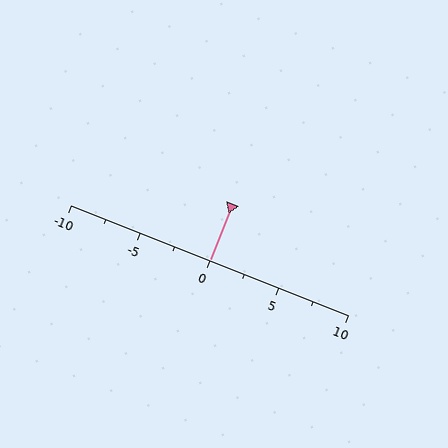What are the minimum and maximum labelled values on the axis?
The axis runs from -10 to 10.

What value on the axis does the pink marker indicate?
The marker indicates approximately 0.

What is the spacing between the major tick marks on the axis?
The major ticks are spaced 5 apart.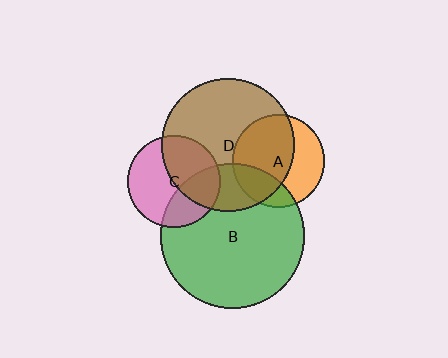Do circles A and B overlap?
Yes.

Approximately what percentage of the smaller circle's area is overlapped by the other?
Approximately 25%.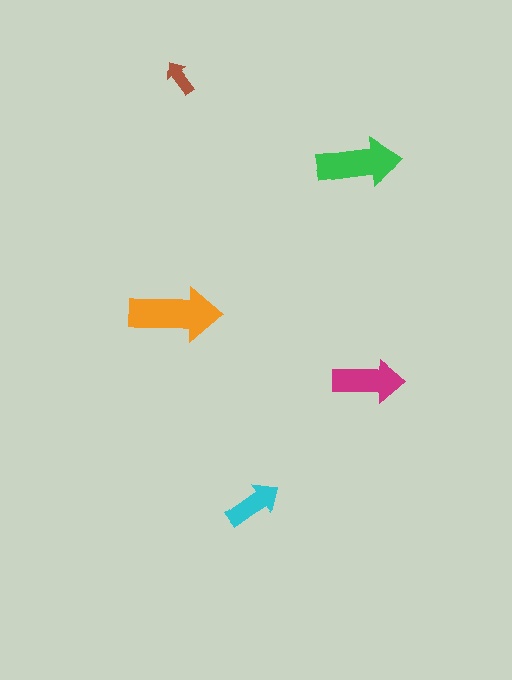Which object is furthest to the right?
The magenta arrow is rightmost.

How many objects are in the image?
There are 5 objects in the image.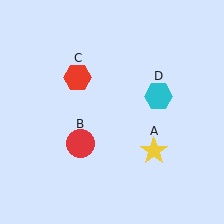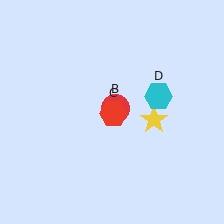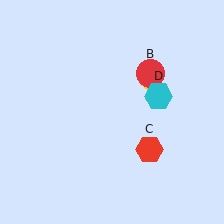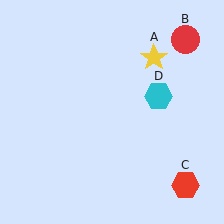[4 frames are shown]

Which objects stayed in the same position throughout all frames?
Cyan hexagon (object D) remained stationary.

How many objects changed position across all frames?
3 objects changed position: yellow star (object A), red circle (object B), red hexagon (object C).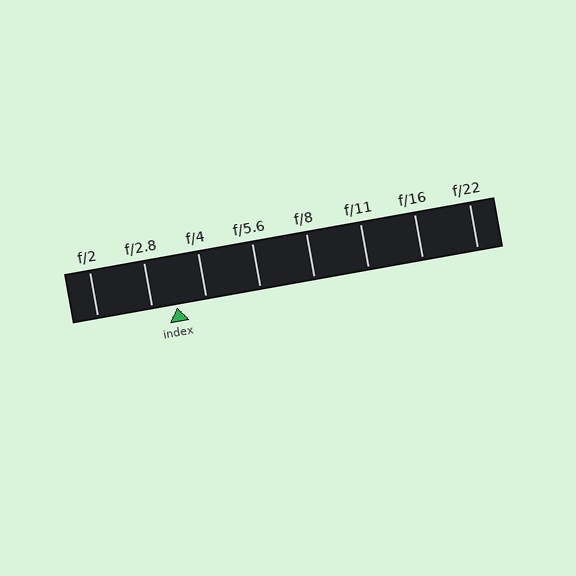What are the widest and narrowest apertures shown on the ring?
The widest aperture shown is f/2 and the narrowest is f/22.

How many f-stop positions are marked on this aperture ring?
There are 8 f-stop positions marked.